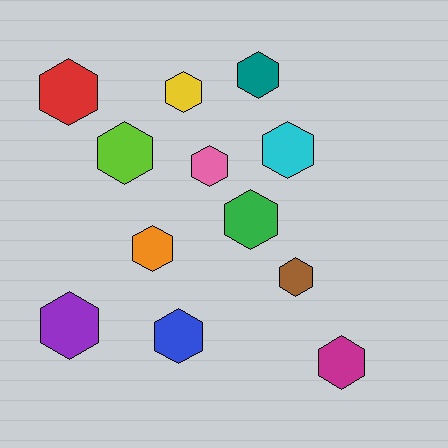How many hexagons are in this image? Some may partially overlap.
There are 12 hexagons.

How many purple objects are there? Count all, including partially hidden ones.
There is 1 purple object.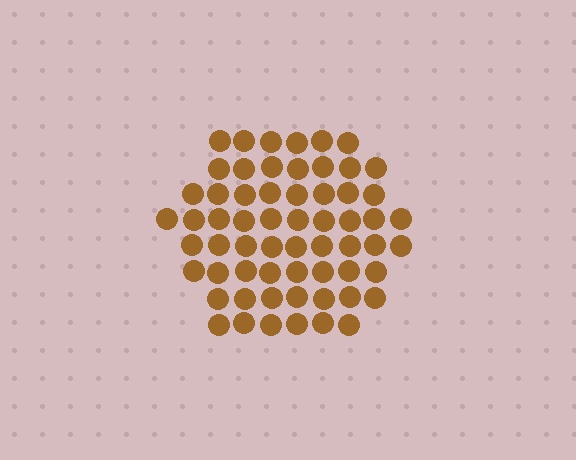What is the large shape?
The large shape is a hexagon.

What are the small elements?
The small elements are circles.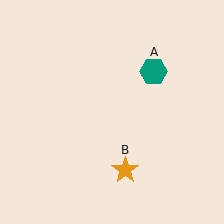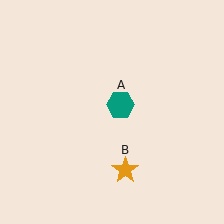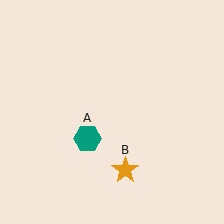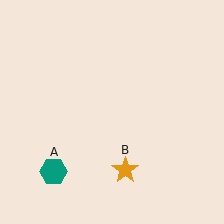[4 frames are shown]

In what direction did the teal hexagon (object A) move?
The teal hexagon (object A) moved down and to the left.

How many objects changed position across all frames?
1 object changed position: teal hexagon (object A).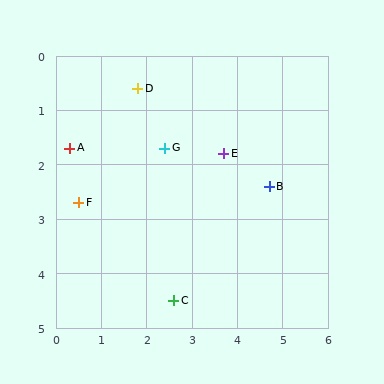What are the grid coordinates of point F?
Point F is at approximately (0.5, 2.7).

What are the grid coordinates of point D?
Point D is at approximately (1.8, 0.6).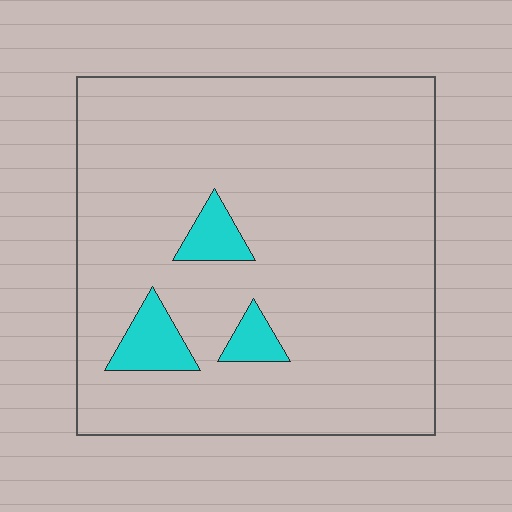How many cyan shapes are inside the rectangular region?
3.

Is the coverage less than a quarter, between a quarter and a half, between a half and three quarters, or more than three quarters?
Less than a quarter.